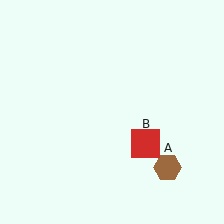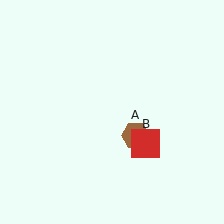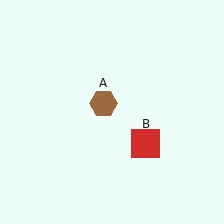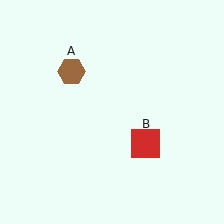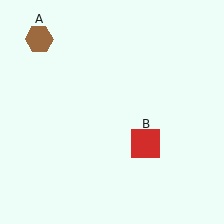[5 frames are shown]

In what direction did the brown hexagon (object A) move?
The brown hexagon (object A) moved up and to the left.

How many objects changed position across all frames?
1 object changed position: brown hexagon (object A).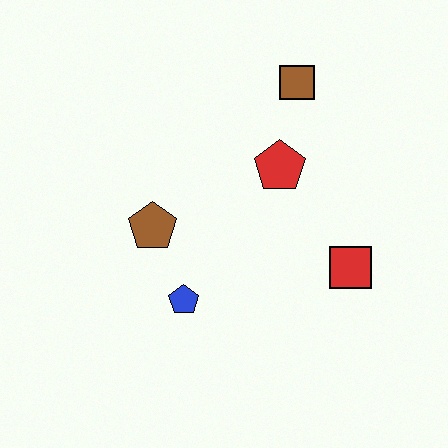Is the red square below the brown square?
Yes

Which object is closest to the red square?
The red pentagon is closest to the red square.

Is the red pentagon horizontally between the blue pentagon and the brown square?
Yes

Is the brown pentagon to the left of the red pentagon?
Yes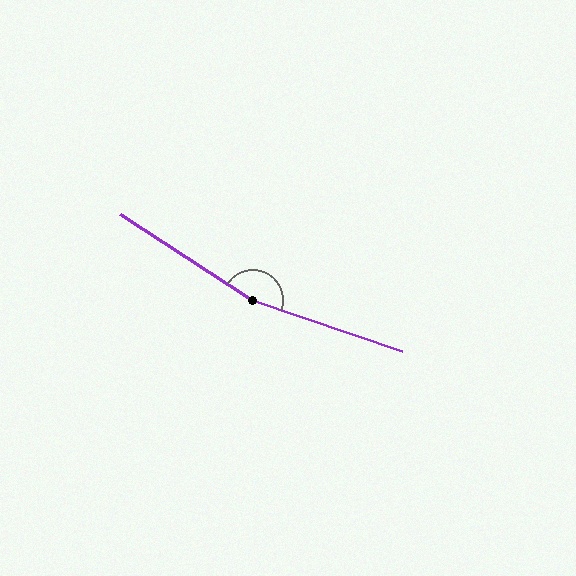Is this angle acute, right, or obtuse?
It is obtuse.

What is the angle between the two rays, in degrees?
Approximately 166 degrees.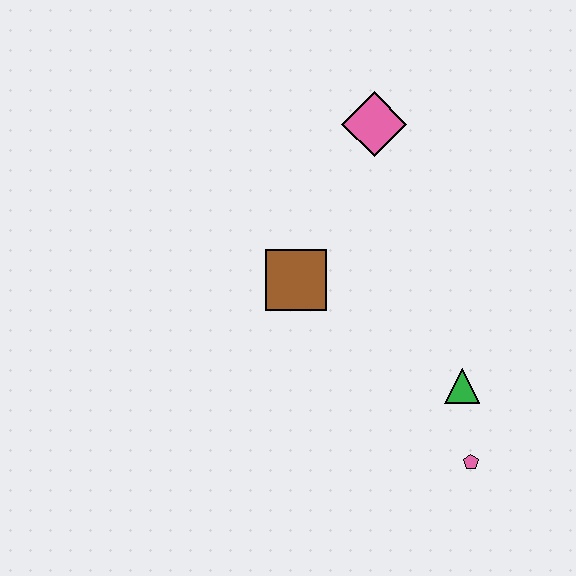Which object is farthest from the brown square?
The pink pentagon is farthest from the brown square.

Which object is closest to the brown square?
The pink diamond is closest to the brown square.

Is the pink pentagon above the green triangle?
No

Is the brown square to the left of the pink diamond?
Yes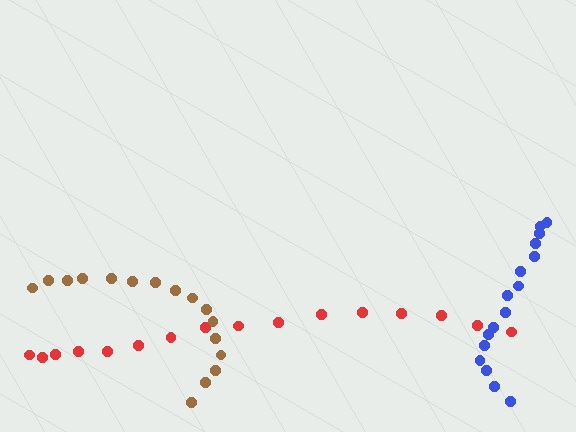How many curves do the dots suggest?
There are 3 distinct paths.